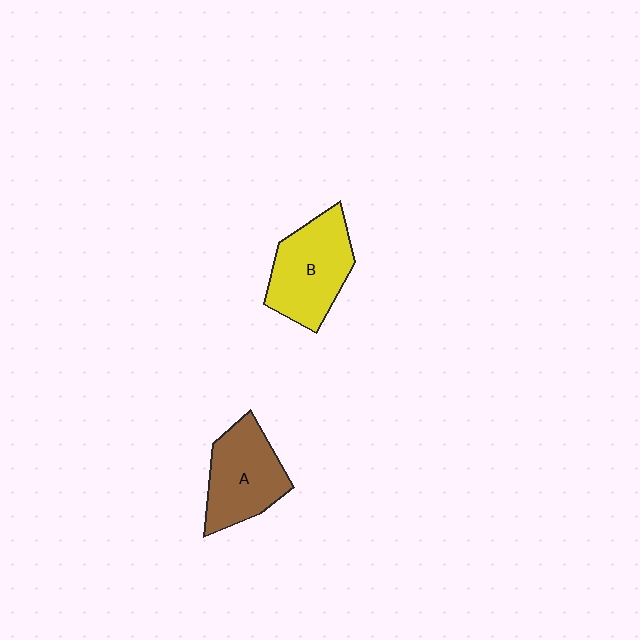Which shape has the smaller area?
Shape A (brown).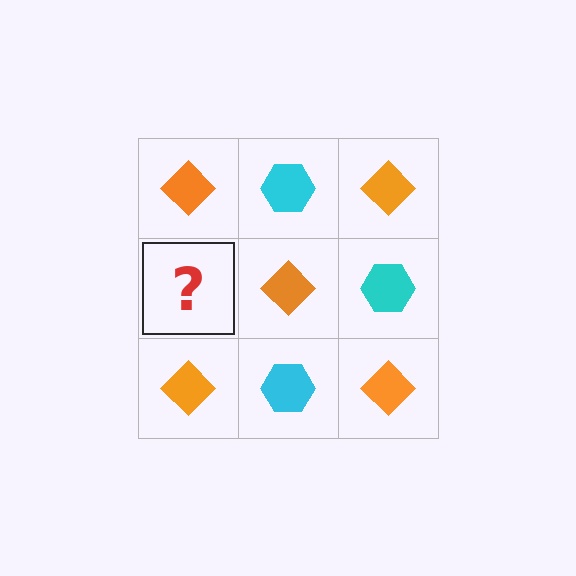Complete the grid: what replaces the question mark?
The question mark should be replaced with a cyan hexagon.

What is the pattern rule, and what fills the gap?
The rule is that it alternates orange diamond and cyan hexagon in a checkerboard pattern. The gap should be filled with a cyan hexagon.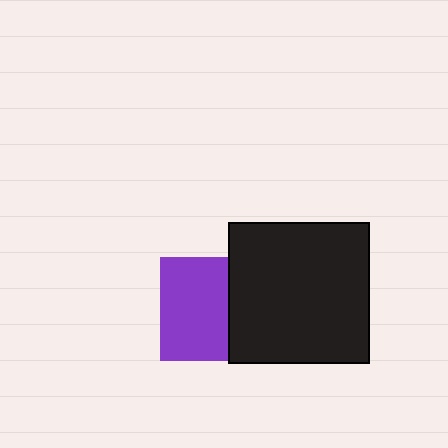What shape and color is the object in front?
The object in front is a black square.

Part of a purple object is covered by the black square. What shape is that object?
It is a square.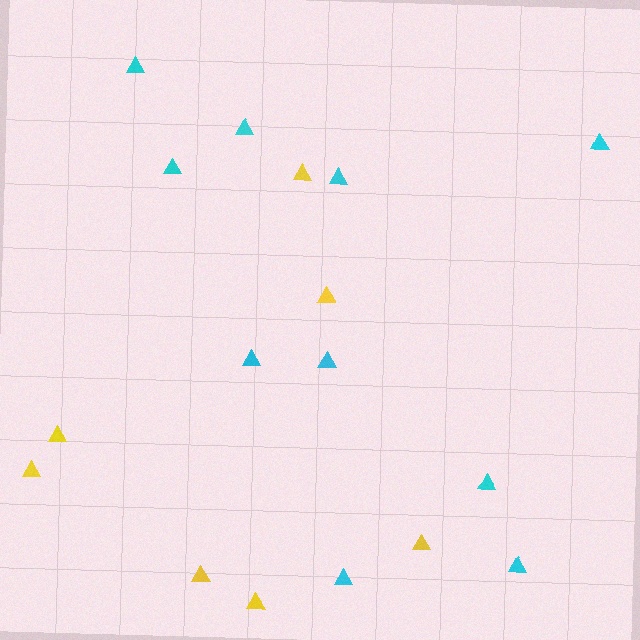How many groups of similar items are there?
There are 2 groups: one group of yellow triangles (7) and one group of cyan triangles (10).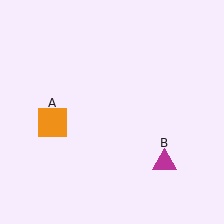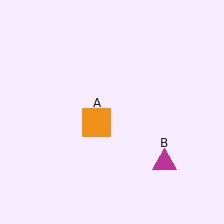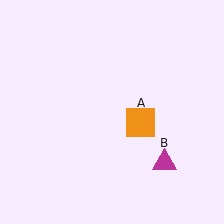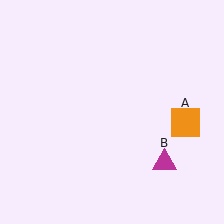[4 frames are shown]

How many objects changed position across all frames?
1 object changed position: orange square (object A).